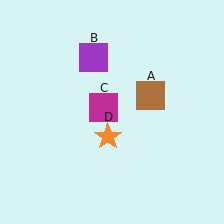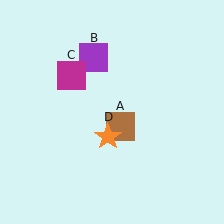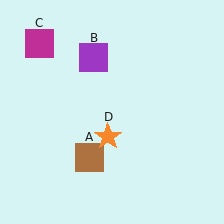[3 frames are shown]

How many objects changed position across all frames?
2 objects changed position: brown square (object A), magenta square (object C).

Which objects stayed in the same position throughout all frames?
Purple square (object B) and orange star (object D) remained stationary.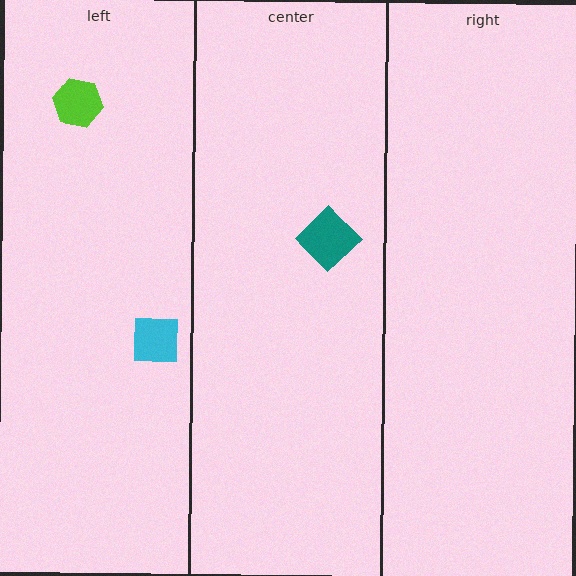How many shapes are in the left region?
2.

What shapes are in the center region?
The teal diamond.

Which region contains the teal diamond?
The center region.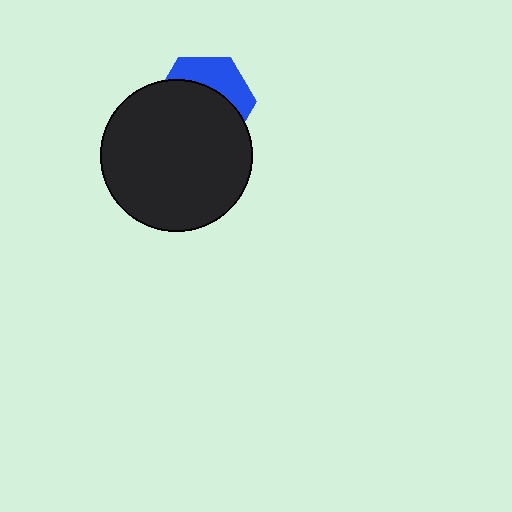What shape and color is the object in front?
The object in front is a black circle.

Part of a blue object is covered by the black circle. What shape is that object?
It is a hexagon.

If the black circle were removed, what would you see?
You would see the complete blue hexagon.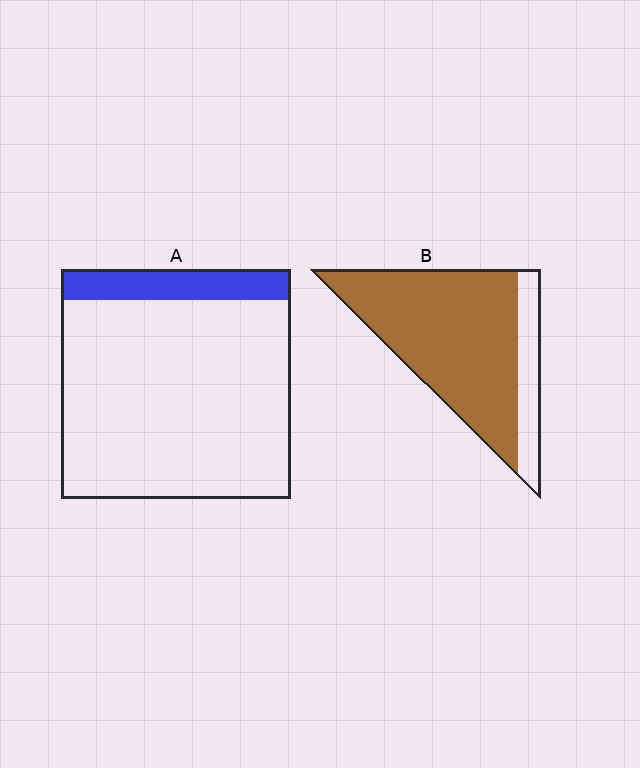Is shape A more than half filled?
No.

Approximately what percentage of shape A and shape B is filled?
A is approximately 15% and B is approximately 80%.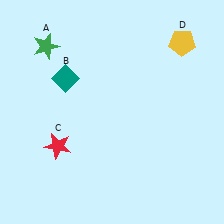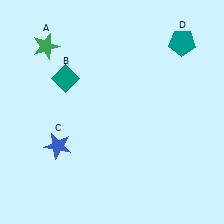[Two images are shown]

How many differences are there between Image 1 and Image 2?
There are 2 differences between the two images.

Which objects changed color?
C changed from red to blue. D changed from yellow to teal.